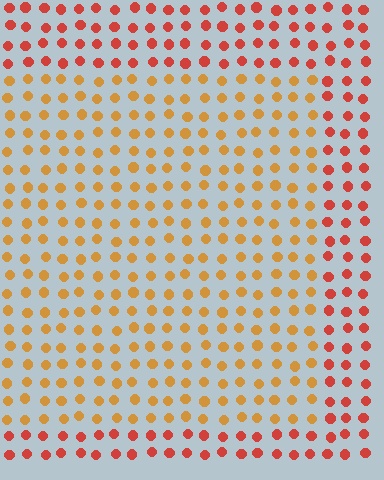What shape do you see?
I see a rectangle.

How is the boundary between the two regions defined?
The boundary is defined purely by a slight shift in hue (about 34 degrees). Spacing, size, and orientation are identical on both sides.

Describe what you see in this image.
The image is filled with small red elements in a uniform arrangement. A rectangle-shaped region is visible where the elements are tinted to a slightly different hue, forming a subtle color boundary.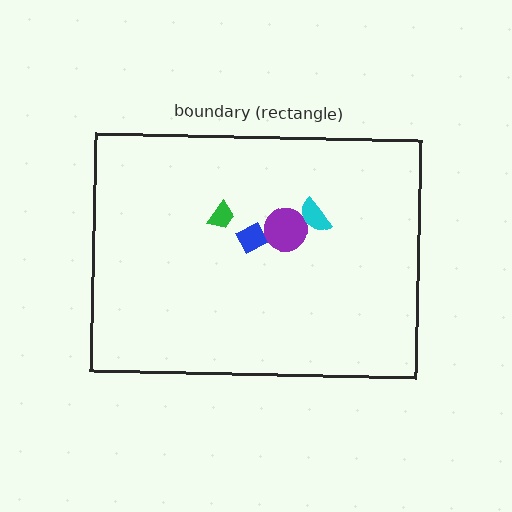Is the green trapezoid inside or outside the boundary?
Inside.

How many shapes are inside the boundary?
4 inside, 0 outside.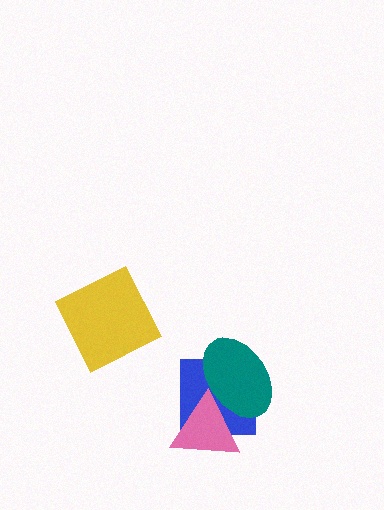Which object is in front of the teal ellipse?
The pink triangle is in front of the teal ellipse.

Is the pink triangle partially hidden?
No, no other shape covers it.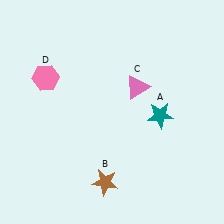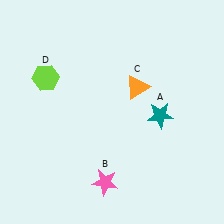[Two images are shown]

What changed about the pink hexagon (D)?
In Image 1, D is pink. In Image 2, it changed to lime.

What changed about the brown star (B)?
In Image 1, B is brown. In Image 2, it changed to pink.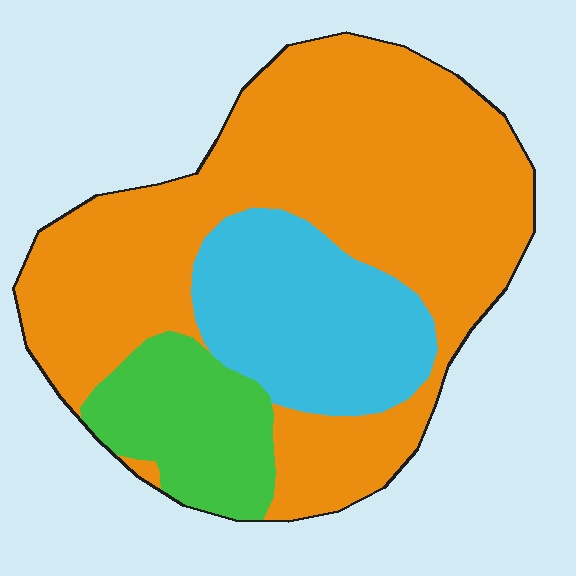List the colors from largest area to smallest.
From largest to smallest: orange, cyan, green.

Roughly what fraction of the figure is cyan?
Cyan takes up less than a quarter of the figure.